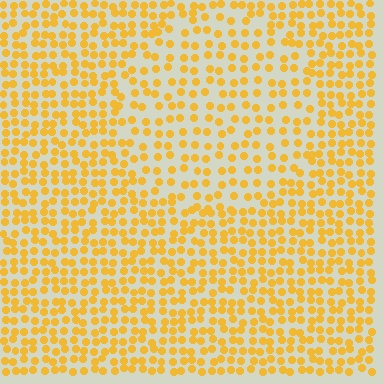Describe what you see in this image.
The image contains small yellow elements arranged at two different densities. A circle-shaped region is visible where the elements are less densely packed than the surrounding area.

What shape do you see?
I see a circle.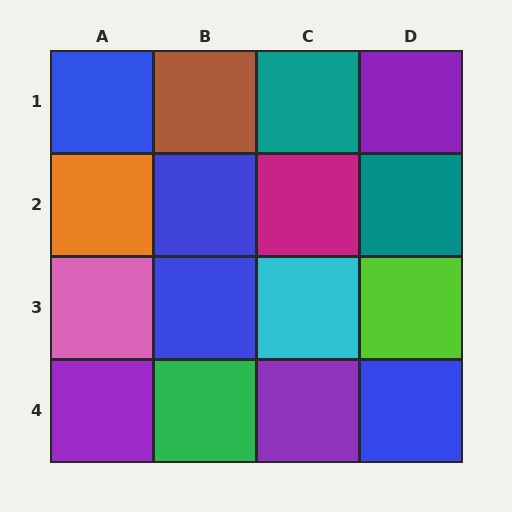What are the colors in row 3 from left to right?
Pink, blue, cyan, lime.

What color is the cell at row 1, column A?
Blue.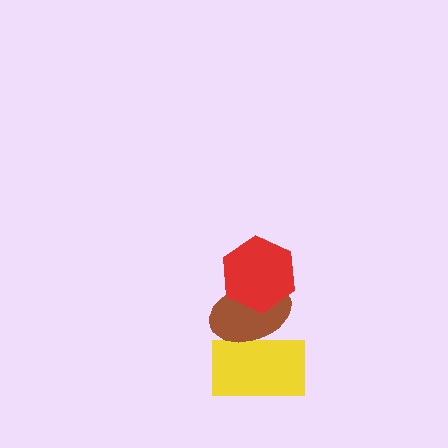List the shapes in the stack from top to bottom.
From top to bottom: the red hexagon, the brown ellipse, the yellow rectangle.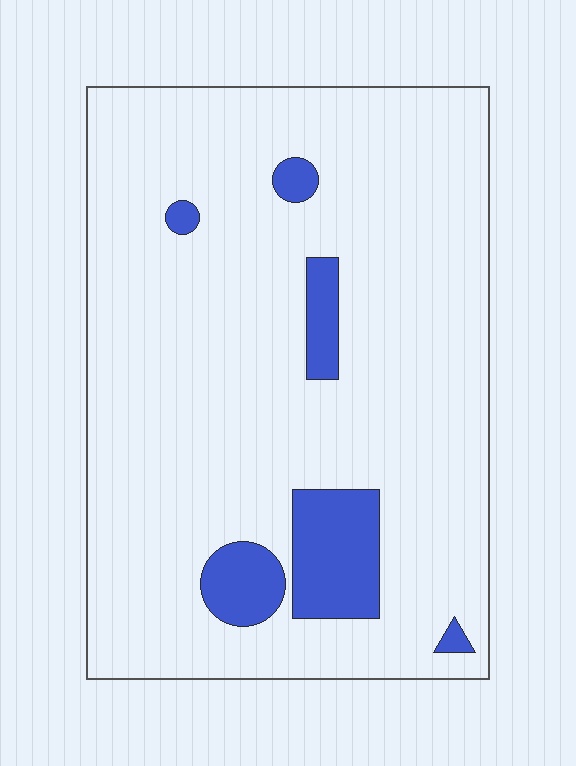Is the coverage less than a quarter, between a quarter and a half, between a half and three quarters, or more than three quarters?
Less than a quarter.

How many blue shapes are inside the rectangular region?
6.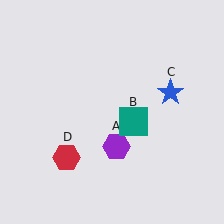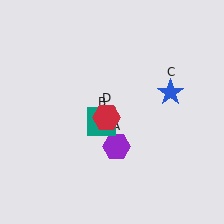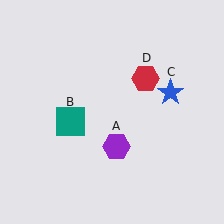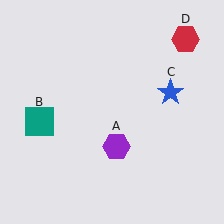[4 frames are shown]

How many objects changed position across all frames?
2 objects changed position: teal square (object B), red hexagon (object D).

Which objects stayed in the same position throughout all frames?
Purple hexagon (object A) and blue star (object C) remained stationary.